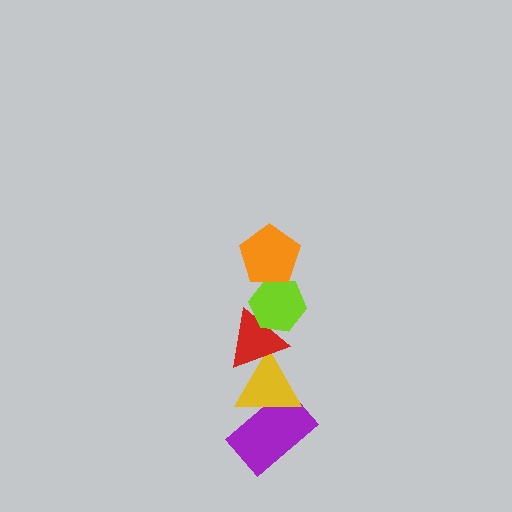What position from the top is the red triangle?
The red triangle is 3rd from the top.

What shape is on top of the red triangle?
The lime hexagon is on top of the red triangle.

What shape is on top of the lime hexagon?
The orange pentagon is on top of the lime hexagon.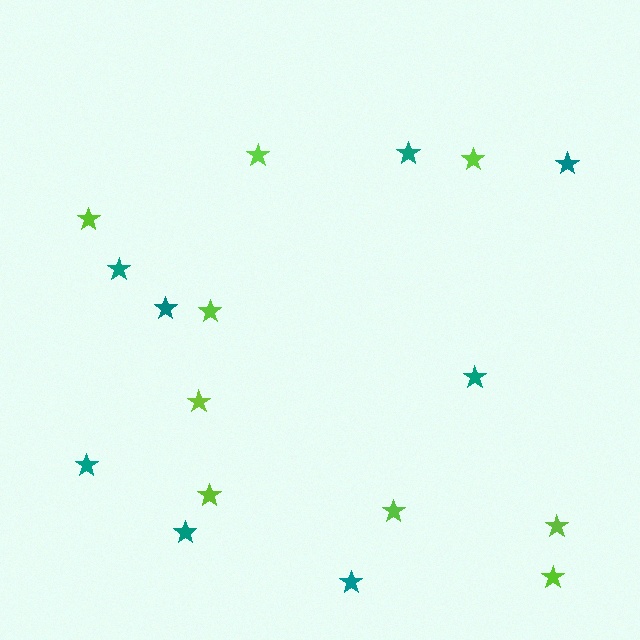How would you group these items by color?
There are 2 groups: one group of lime stars (9) and one group of teal stars (8).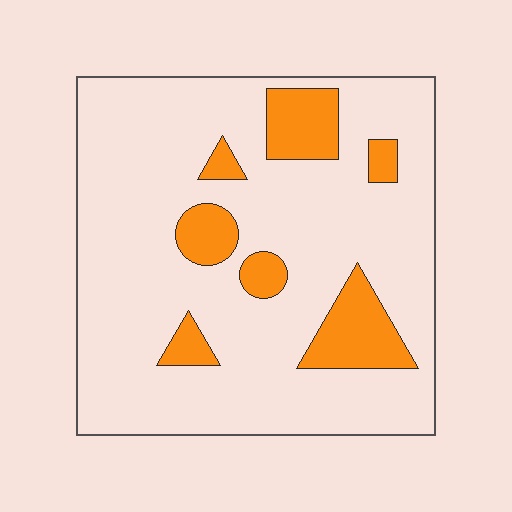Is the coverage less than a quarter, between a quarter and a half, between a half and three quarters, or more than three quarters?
Less than a quarter.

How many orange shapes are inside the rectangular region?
7.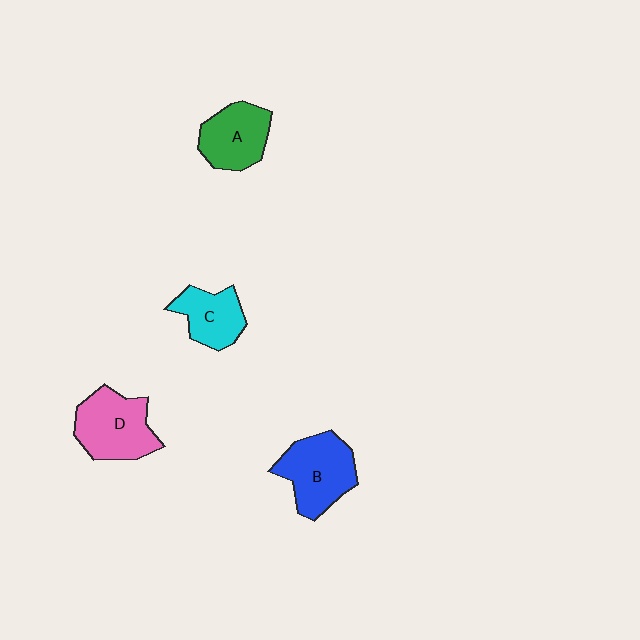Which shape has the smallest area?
Shape C (cyan).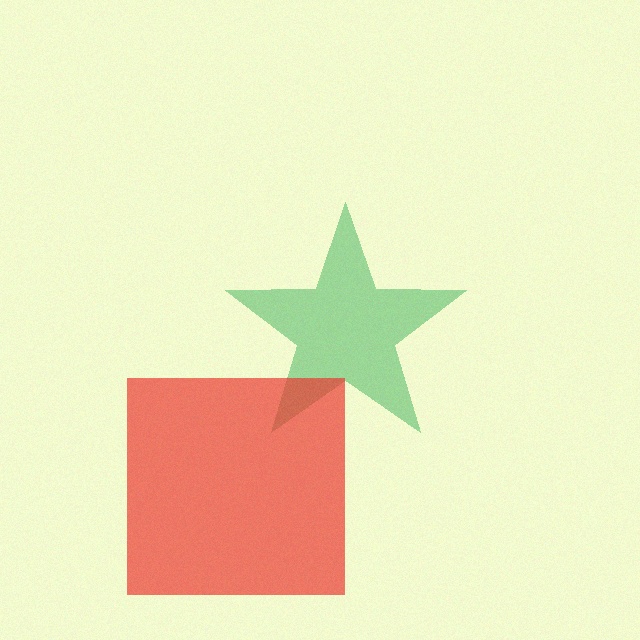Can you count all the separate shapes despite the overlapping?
Yes, there are 2 separate shapes.